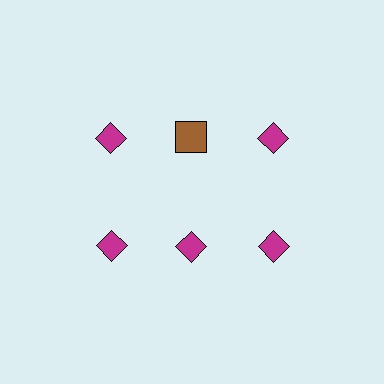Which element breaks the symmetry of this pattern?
The brown square in the top row, second from left column breaks the symmetry. All other shapes are magenta diamonds.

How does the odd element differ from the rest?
It differs in both color (brown instead of magenta) and shape (square instead of diamond).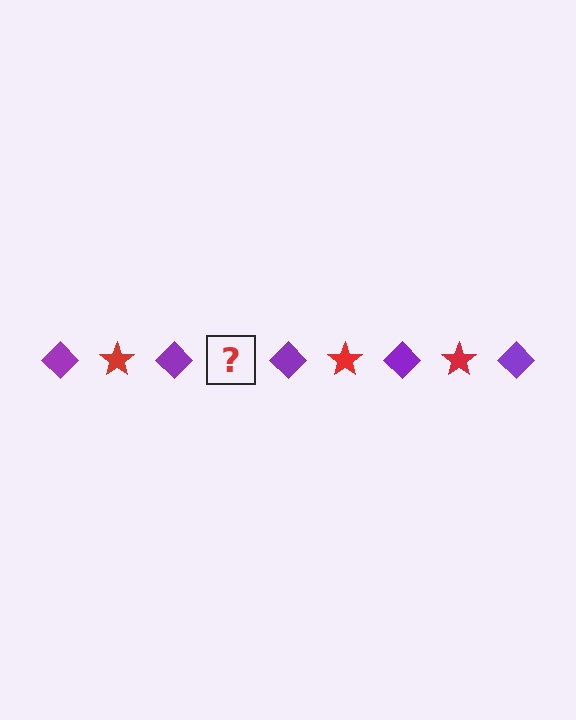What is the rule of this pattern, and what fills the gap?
The rule is that the pattern alternates between purple diamond and red star. The gap should be filled with a red star.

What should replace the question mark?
The question mark should be replaced with a red star.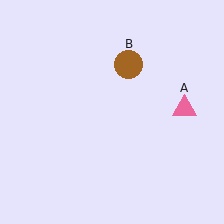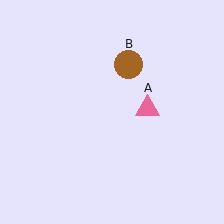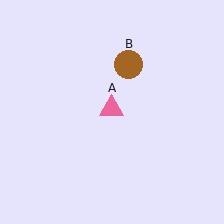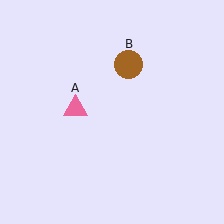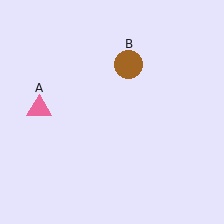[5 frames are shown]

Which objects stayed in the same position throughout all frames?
Brown circle (object B) remained stationary.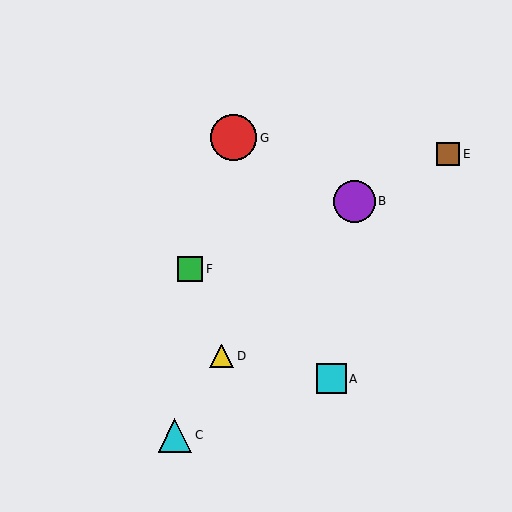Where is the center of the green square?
The center of the green square is at (190, 269).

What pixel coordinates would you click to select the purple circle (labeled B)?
Click at (354, 201) to select the purple circle B.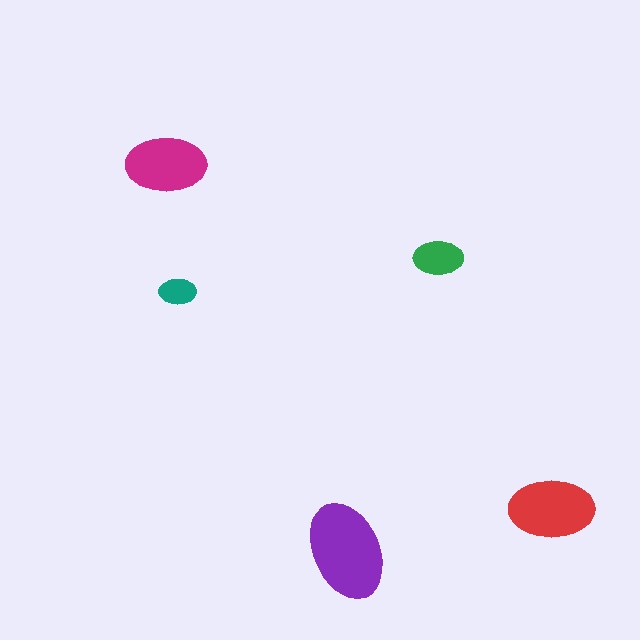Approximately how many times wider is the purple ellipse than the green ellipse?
About 2 times wider.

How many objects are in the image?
There are 5 objects in the image.